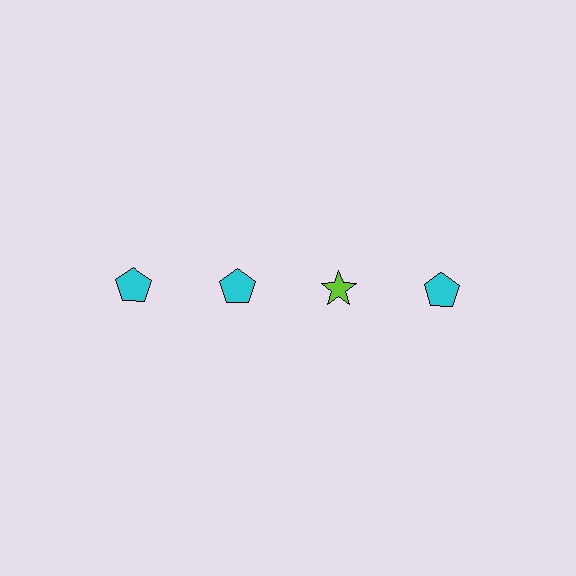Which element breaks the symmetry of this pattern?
The lime star in the top row, center column breaks the symmetry. All other shapes are cyan pentagons.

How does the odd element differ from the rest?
It differs in both color (lime instead of cyan) and shape (star instead of pentagon).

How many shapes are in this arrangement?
There are 4 shapes arranged in a grid pattern.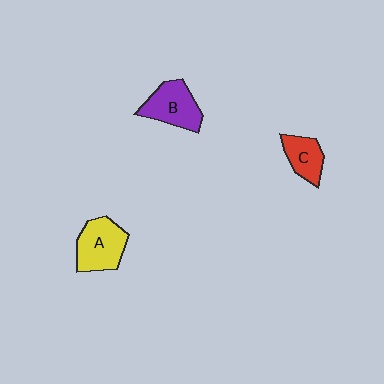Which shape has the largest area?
Shape A (yellow).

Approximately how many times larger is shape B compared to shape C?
Approximately 1.4 times.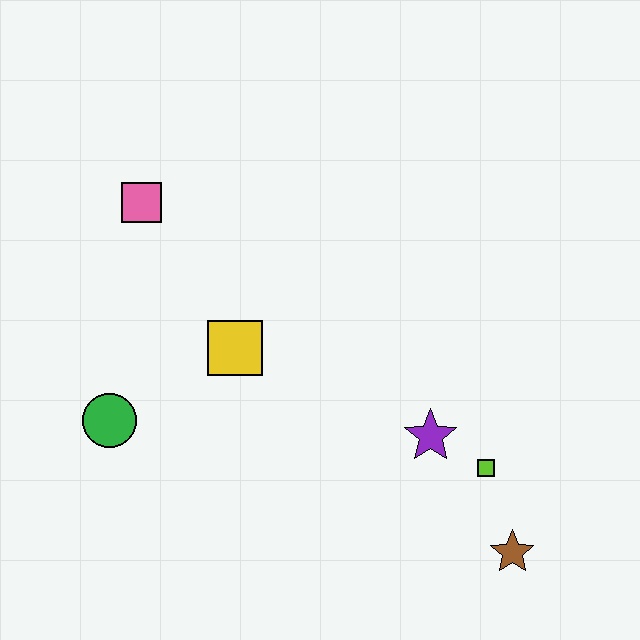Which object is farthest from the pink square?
The brown star is farthest from the pink square.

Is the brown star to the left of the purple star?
No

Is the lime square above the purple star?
No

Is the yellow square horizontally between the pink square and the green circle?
No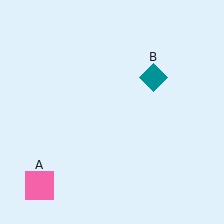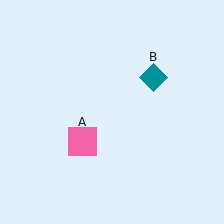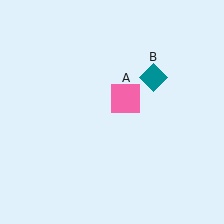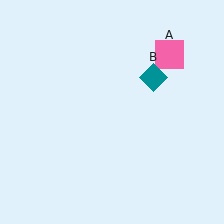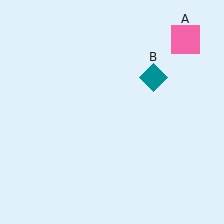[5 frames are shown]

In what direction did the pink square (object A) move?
The pink square (object A) moved up and to the right.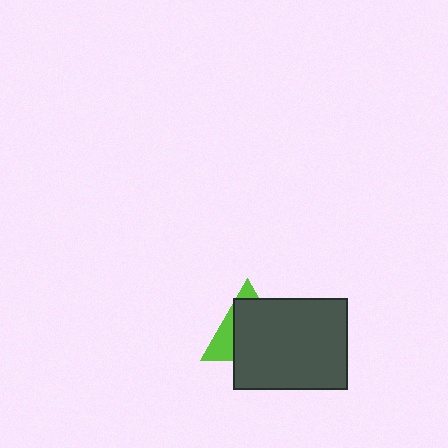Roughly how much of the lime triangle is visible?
A small part of it is visible (roughly 31%).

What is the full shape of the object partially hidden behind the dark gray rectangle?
The partially hidden object is a lime triangle.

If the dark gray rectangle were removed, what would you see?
You would see the complete lime triangle.